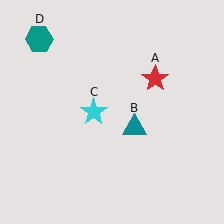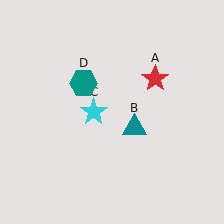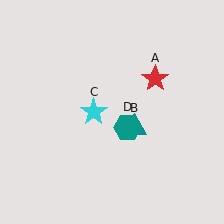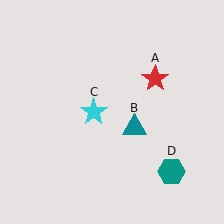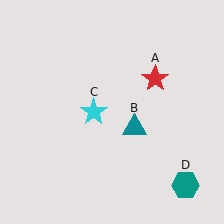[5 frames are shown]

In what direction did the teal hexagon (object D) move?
The teal hexagon (object D) moved down and to the right.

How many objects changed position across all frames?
1 object changed position: teal hexagon (object D).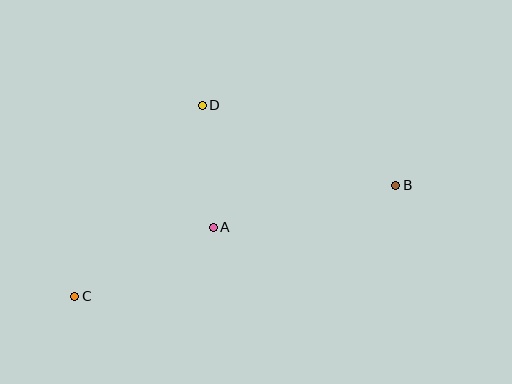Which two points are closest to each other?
Points A and D are closest to each other.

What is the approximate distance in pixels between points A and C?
The distance between A and C is approximately 155 pixels.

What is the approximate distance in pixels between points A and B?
The distance between A and B is approximately 187 pixels.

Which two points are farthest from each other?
Points B and C are farthest from each other.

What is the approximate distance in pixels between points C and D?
The distance between C and D is approximately 229 pixels.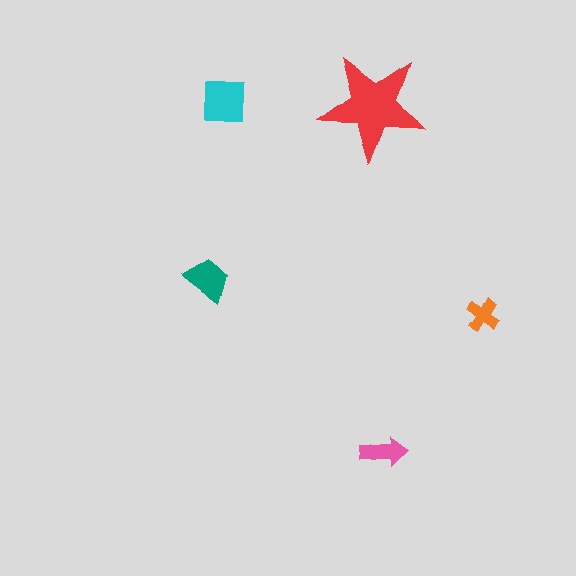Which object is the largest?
The red star.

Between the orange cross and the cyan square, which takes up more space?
The cyan square.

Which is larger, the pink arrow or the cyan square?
The cyan square.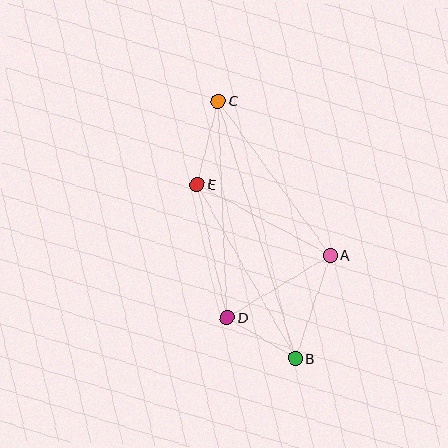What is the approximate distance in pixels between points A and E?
The distance between A and E is approximately 151 pixels.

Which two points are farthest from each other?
Points B and C are farthest from each other.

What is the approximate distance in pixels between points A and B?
The distance between A and B is approximately 109 pixels.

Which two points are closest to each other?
Points B and D are closest to each other.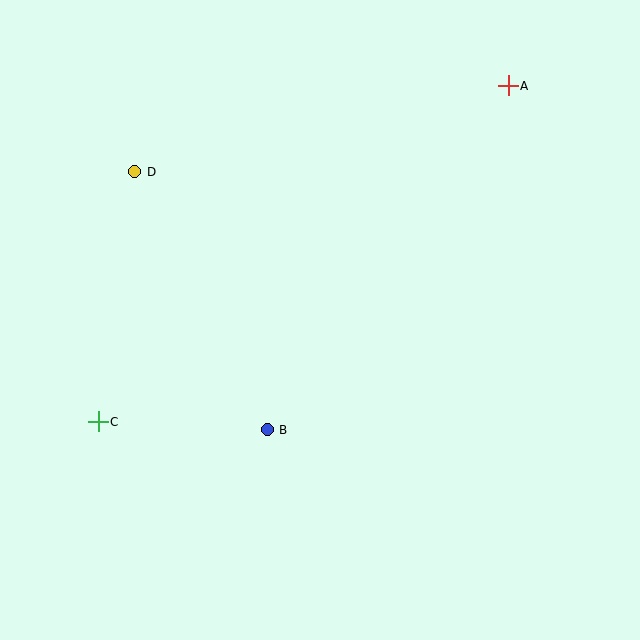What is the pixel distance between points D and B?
The distance between D and B is 290 pixels.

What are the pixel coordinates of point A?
Point A is at (508, 86).